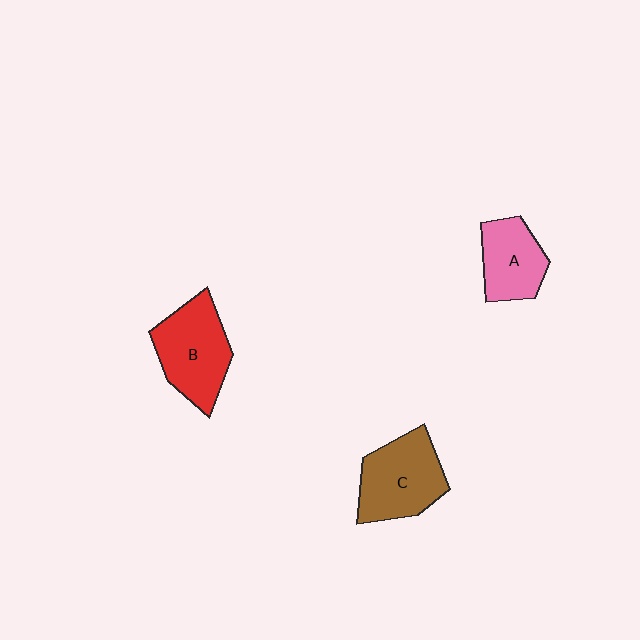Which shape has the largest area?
Shape B (red).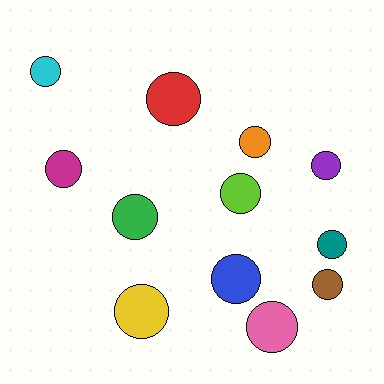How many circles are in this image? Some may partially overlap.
There are 12 circles.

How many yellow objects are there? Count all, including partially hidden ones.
There is 1 yellow object.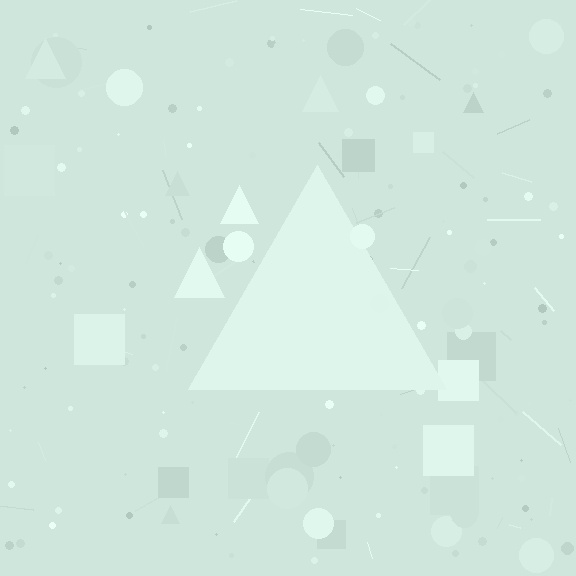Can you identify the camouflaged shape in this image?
The camouflaged shape is a triangle.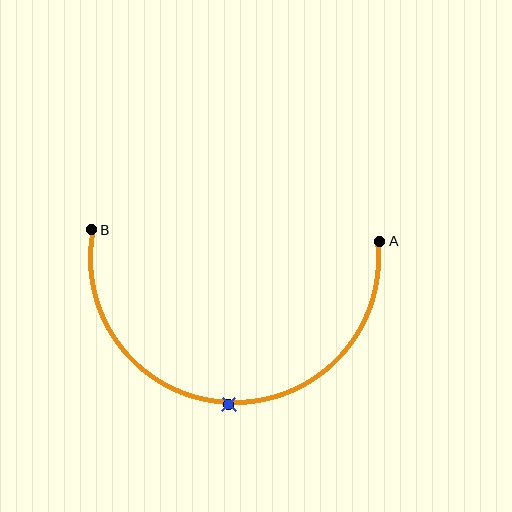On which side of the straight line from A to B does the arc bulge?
The arc bulges below the straight line connecting A and B.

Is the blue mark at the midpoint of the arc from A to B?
Yes. The blue mark lies on the arc at equal arc-length from both A and B — it is the arc midpoint.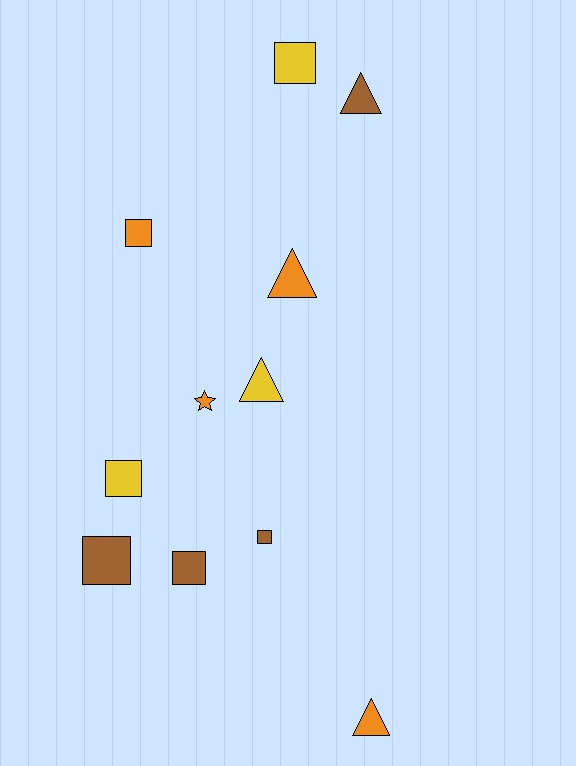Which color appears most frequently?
Brown, with 4 objects.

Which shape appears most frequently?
Square, with 6 objects.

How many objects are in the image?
There are 11 objects.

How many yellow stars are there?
There are no yellow stars.